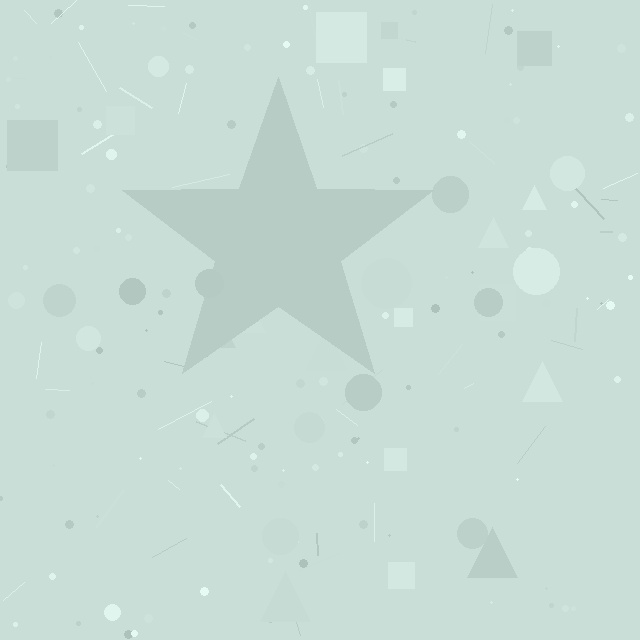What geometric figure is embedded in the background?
A star is embedded in the background.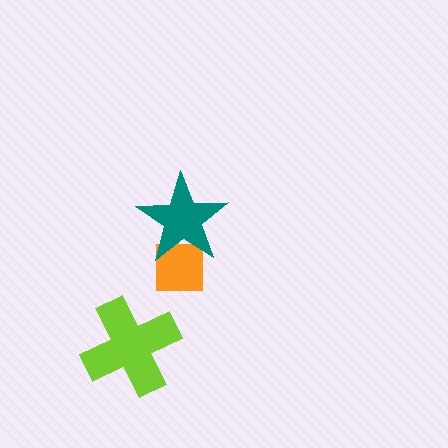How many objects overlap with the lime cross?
0 objects overlap with the lime cross.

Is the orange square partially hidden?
Yes, it is partially covered by another shape.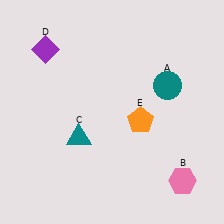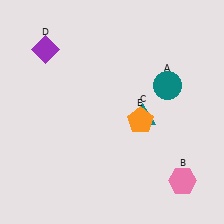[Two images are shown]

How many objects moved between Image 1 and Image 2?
1 object moved between the two images.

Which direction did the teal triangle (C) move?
The teal triangle (C) moved right.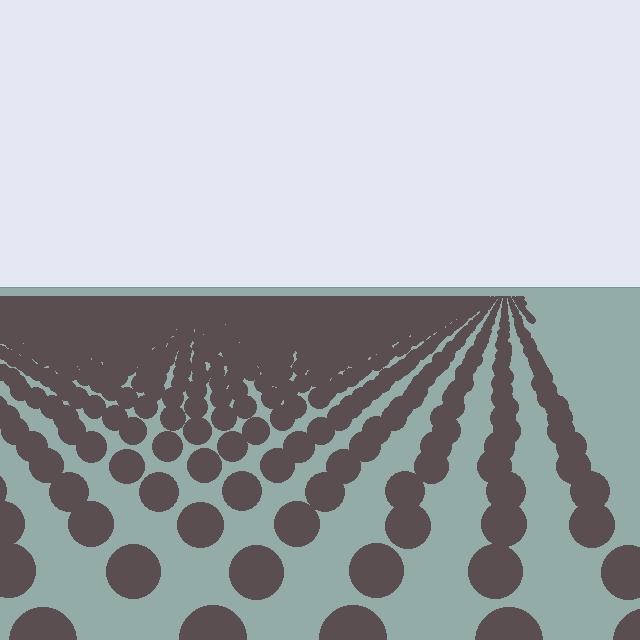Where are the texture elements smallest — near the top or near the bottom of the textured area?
Near the top.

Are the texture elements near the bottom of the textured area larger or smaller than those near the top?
Larger. Near the bottom, elements are closer to the viewer and appear at a bigger on-screen size.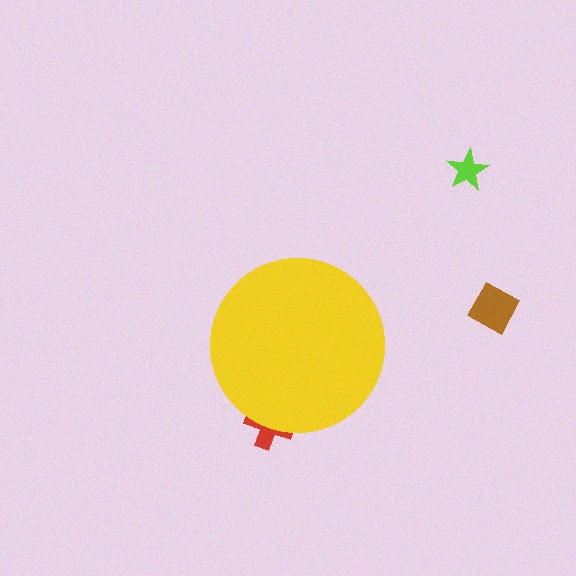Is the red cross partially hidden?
Yes, the red cross is partially hidden behind the yellow circle.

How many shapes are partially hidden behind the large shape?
1 shape is partially hidden.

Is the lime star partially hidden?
No, the lime star is fully visible.